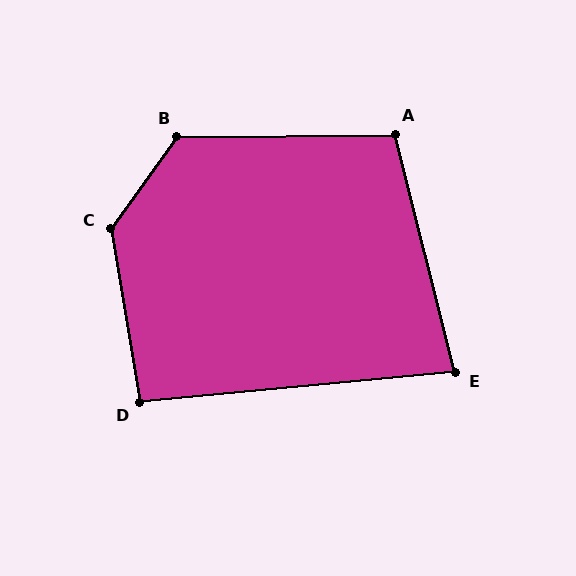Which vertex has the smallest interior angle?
E, at approximately 81 degrees.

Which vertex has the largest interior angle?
C, at approximately 134 degrees.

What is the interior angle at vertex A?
Approximately 103 degrees (obtuse).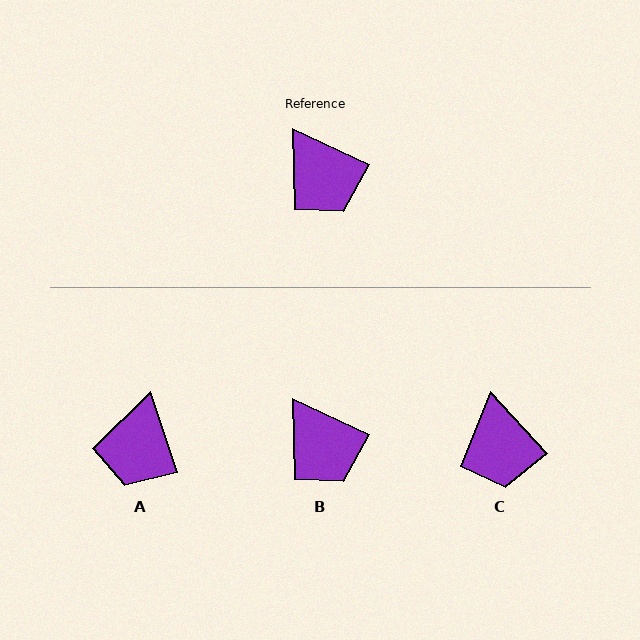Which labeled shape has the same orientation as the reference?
B.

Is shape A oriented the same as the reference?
No, it is off by about 47 degrees.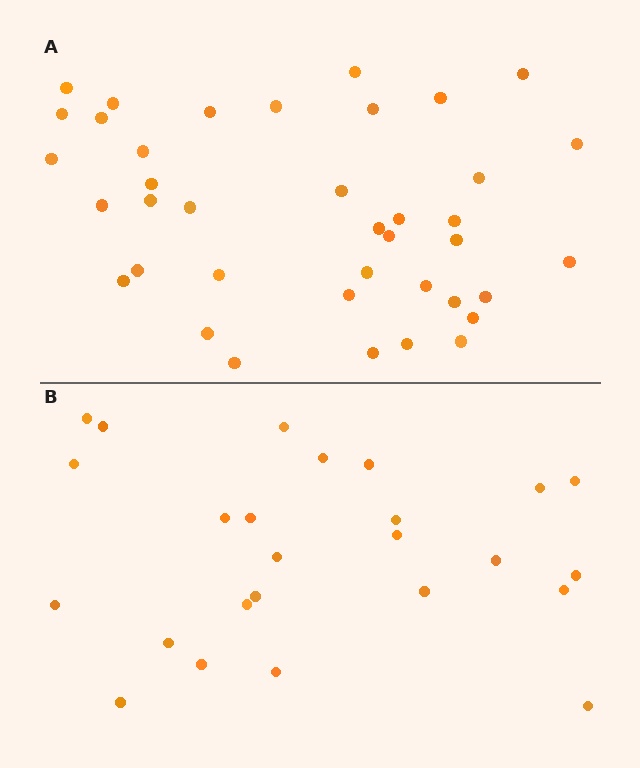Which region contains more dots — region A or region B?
Region A (the top region) has more dots.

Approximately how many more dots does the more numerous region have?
Region A has approximately 15 more dots than region B.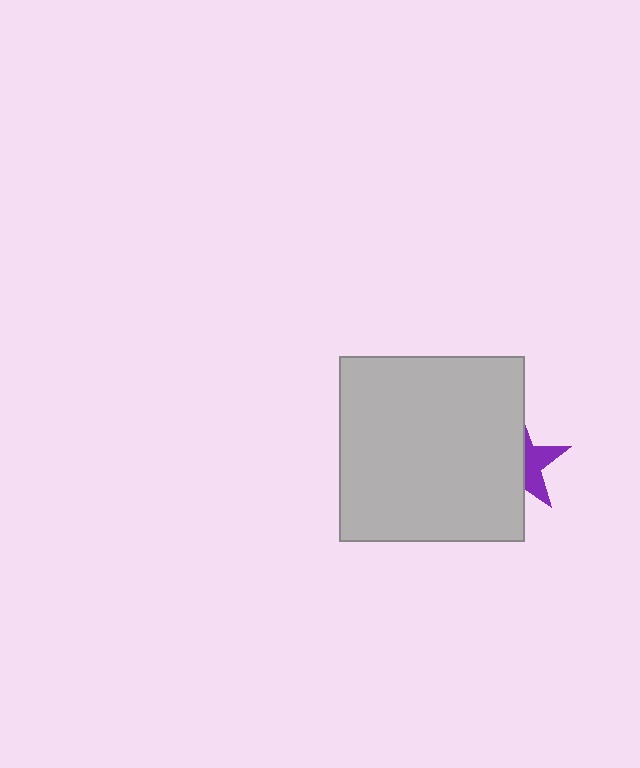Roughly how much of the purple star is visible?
A small part of it is visible (roughly 39%).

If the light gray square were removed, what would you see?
You would see the complete purple star.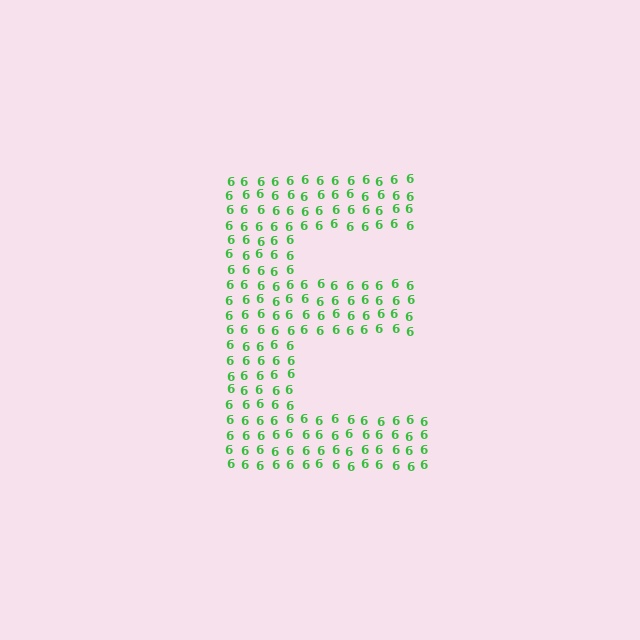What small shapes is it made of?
It is made of small digit 6's.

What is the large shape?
The large shape is the letter E.